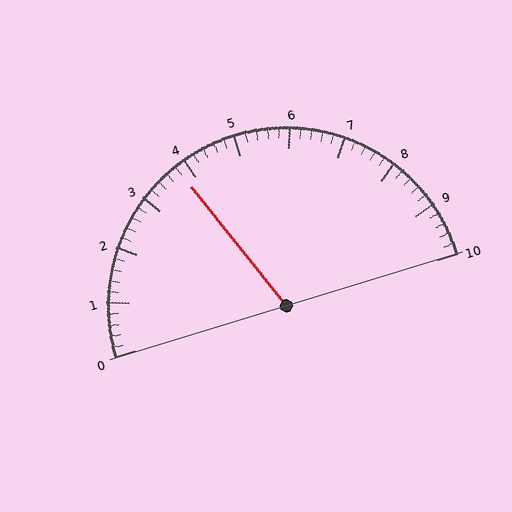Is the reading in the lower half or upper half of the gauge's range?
The reading is in the lower half of the range (0 to 10).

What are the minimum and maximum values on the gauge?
The gauge ranges from 0 to 10.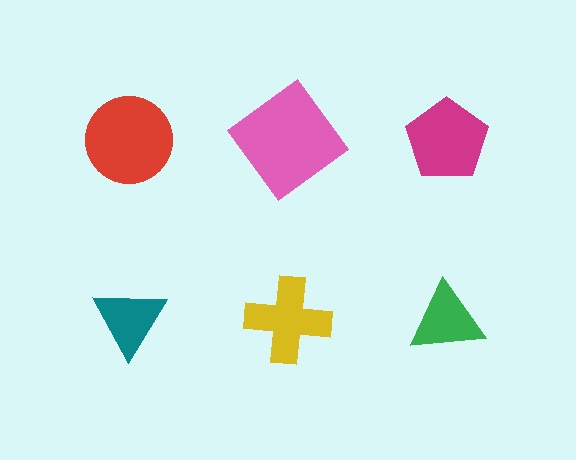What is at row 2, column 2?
A yellow cross.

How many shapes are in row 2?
3 shapes.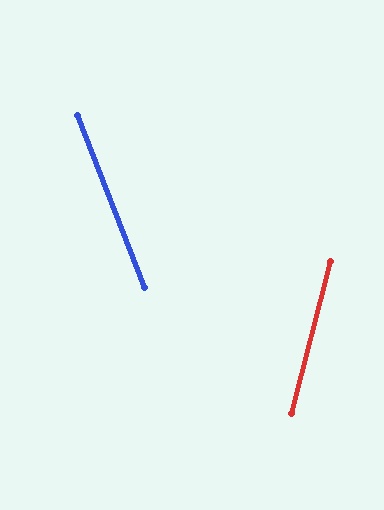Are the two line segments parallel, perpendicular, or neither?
Neither parallel nor perpendicular — they differ by about 36°.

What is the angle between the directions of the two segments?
Approximately 36 degrees.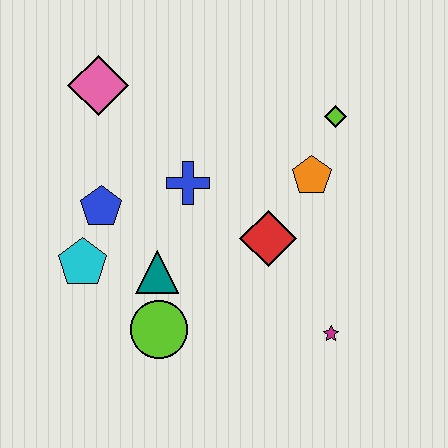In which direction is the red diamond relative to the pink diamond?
The red diamond is to the right of the pink diamond.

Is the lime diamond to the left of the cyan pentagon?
No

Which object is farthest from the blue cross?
The magenta star is farthest from the blue cross.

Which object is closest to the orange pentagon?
The lime diamond is closest to the orange pentagon.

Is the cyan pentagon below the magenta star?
No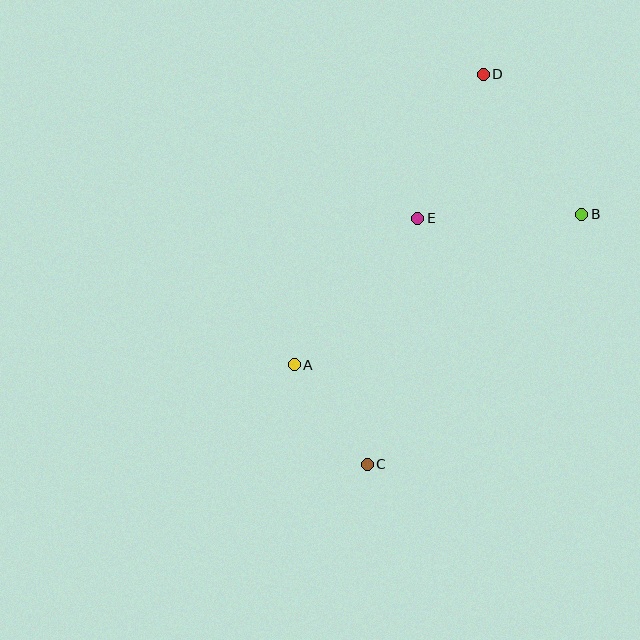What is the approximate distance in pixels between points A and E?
The distance between A and E is approximately 192 pixels.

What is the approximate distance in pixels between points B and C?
The distance between B and C is approximately 329 pixels.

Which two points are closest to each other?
Points A and C are closest to each other.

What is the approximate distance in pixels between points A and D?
The distance between A and D is approximately 346 pixels.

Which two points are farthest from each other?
Points C and D are farthest from each other.